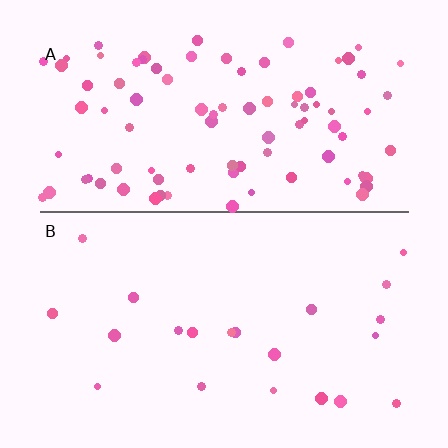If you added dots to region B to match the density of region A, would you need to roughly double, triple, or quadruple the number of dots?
Approximately quadruple.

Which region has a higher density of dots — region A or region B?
A (the top).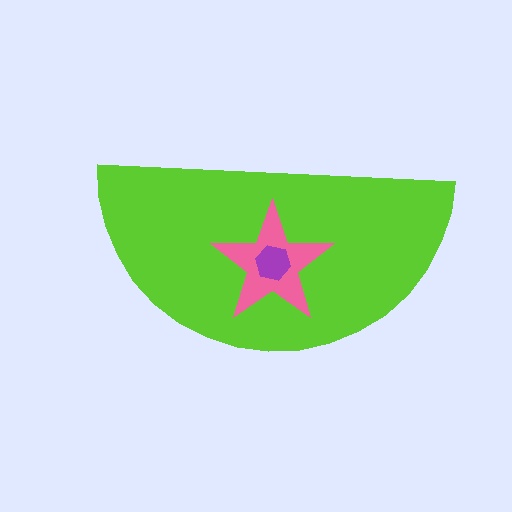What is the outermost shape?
The lime semicircle.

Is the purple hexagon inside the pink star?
Yes.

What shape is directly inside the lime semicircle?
The pink star.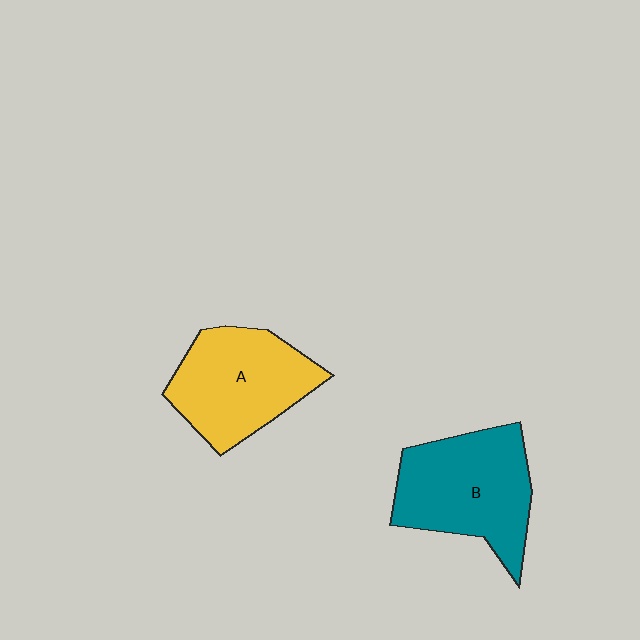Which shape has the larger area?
Shape B (teal).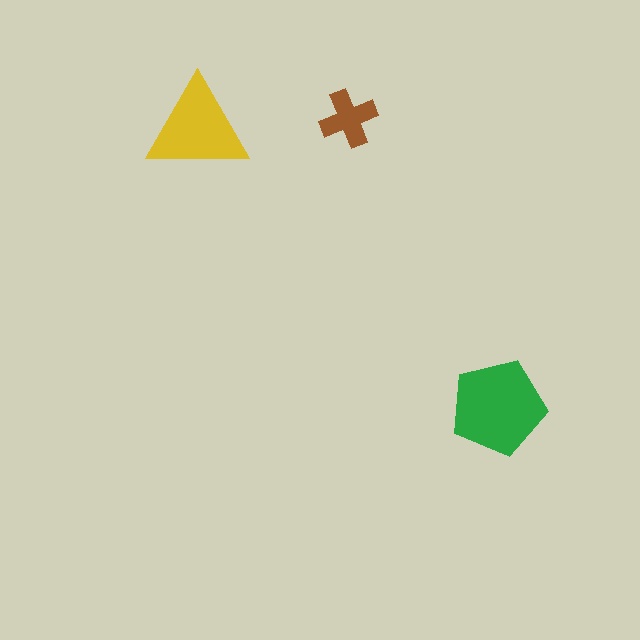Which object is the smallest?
The brown cross.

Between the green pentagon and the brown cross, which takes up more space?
The green pentagon.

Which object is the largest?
The green pentagon.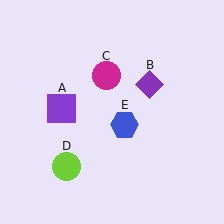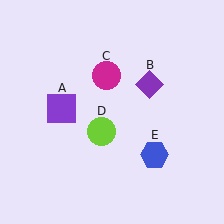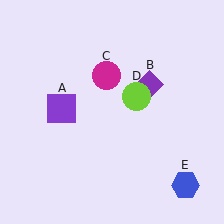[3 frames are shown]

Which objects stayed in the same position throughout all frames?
Purple square (object A) and purple diamond (object B) and magenta circle (object C) remained stationary.